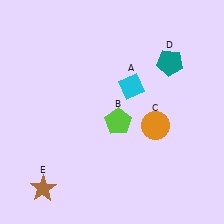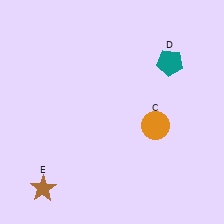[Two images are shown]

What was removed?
The lime pentagon (B), the cyan diamond (A) were removed in Image 2.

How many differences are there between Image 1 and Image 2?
There are 2 differences between the two images.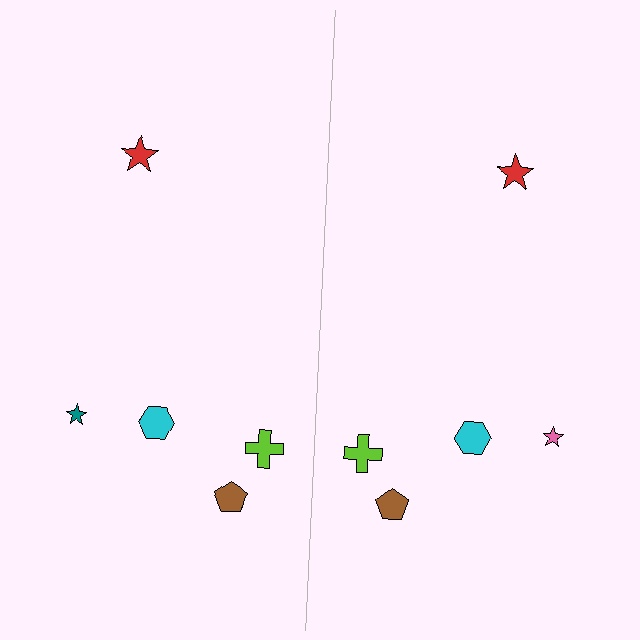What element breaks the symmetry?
The pink star on the right side breaks the symmetry — its mirror counterpart is teal.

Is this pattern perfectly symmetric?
No, the pattern is not perfectly symmetric. The pink star on the right side breaks the symmetry — its mirror counterpart is teal.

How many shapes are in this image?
There are 10 shapes in this image.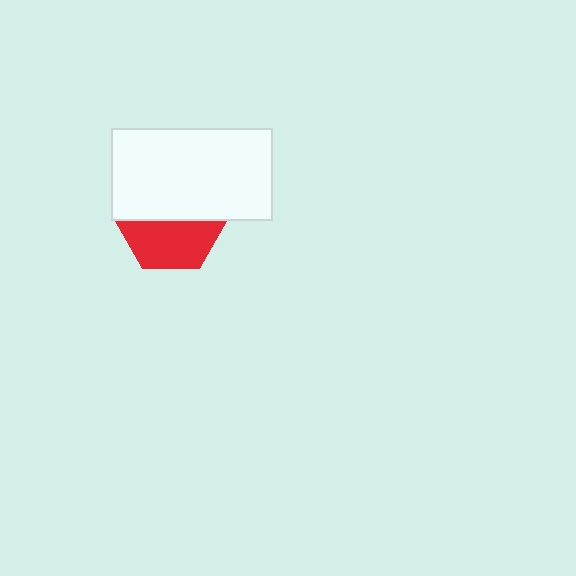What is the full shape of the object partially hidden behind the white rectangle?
The partially hidden object is a red hexagon.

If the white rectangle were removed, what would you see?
You would see the complete red hexagon.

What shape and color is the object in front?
The object in front is a white rectangle.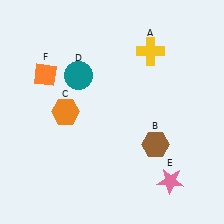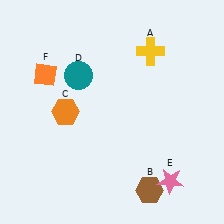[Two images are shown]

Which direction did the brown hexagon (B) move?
The brown hexagon (B) moved down.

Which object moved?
The brown hexagon (B) moved down.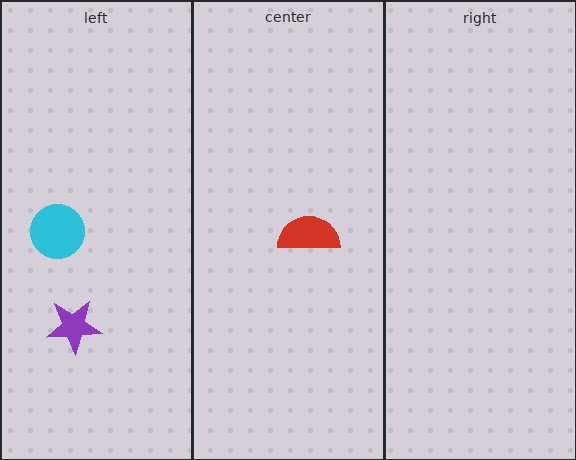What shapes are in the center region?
The red semicircle.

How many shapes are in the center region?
1.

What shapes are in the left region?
The purple star, the cyan circle.